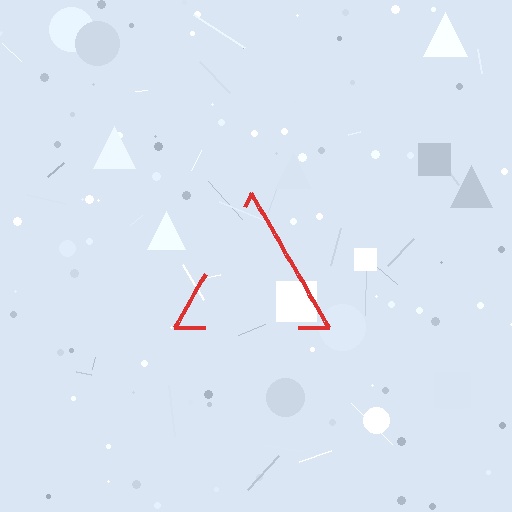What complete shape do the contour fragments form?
The contour fragments form a triangle.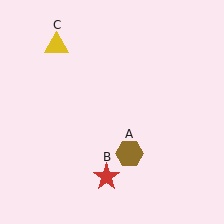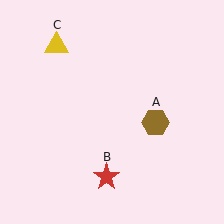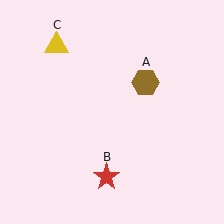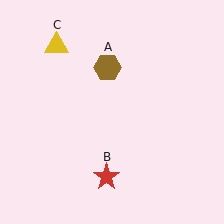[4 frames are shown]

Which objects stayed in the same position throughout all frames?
Red star (object B) and yellow triangle (object C) remained stationary.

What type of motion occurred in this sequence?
The brown hexagon (object A) rotated counterclockwise around the center of the scene.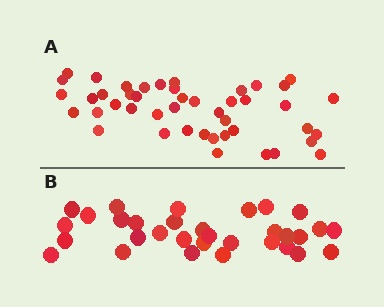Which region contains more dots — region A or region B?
Region A (the top region) has more dots.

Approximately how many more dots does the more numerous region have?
Region A has approximately 15 more dots than region B.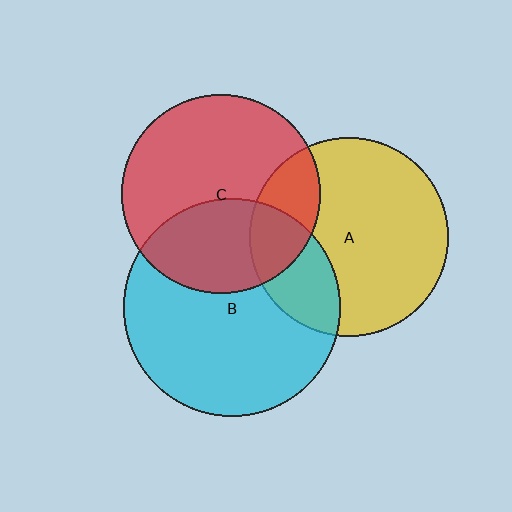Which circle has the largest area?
Circle B (cyan).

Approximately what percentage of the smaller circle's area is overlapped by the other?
Approximately 35%.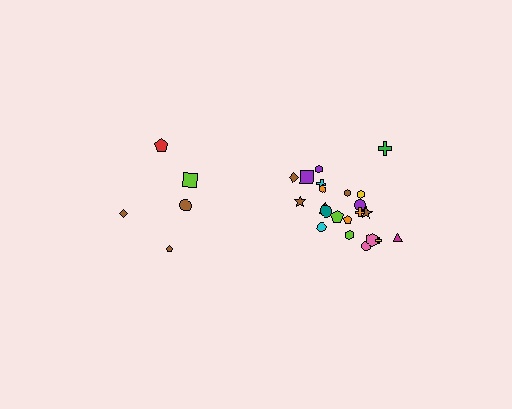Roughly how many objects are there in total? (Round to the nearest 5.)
Roughly 25 objects in total.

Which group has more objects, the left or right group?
The right group.